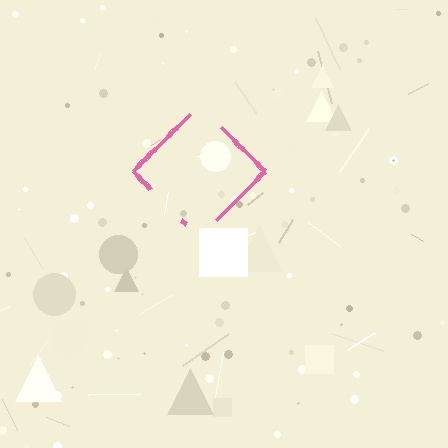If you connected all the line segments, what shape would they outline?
They would outline a diamond.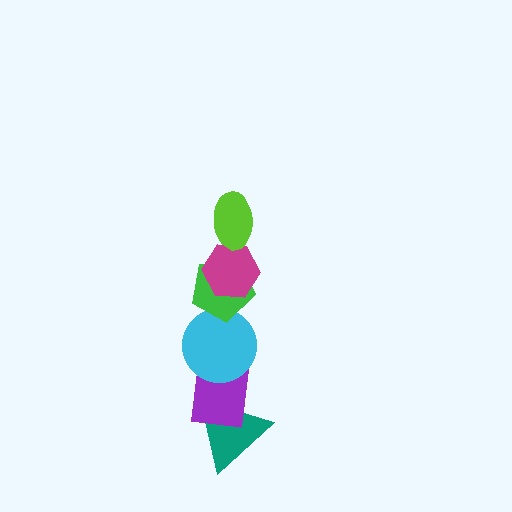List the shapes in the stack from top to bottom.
From top to bottom: the lime ellipse, the magenta hexagon, the green pentagon, the cyan circle, the purple rectangle, the teal triangle.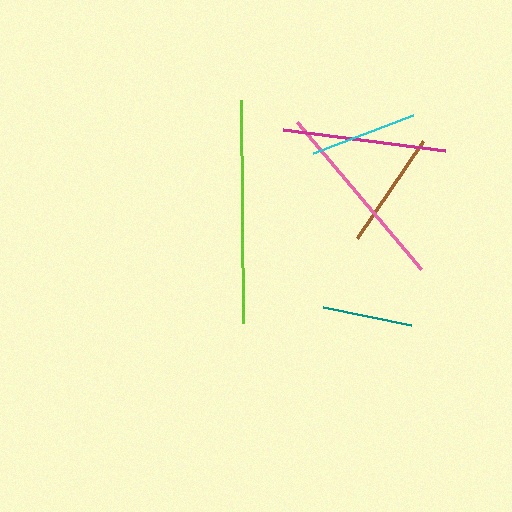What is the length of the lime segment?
The lime segment is approximately 223 pixels long.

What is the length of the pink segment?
The pink segment is approximately 193 pixels long.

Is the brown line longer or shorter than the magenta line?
The magenta line is longer than the brown line.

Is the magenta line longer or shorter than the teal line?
The magenta line is longer than the teal line.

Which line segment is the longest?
The lime line is the longest at approximately 223 pixels.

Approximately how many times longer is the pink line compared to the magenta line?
The pink line is approximately 1.2 times the length of the magenta line.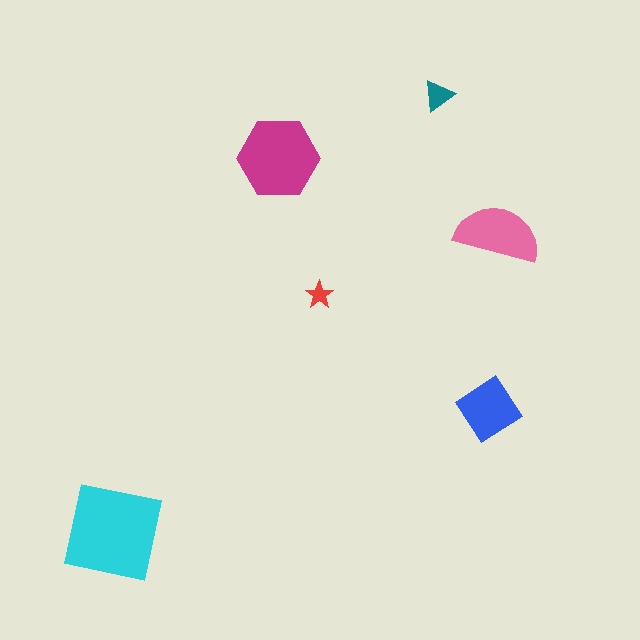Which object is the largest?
The cyan square.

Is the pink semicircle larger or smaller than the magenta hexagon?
Smaller.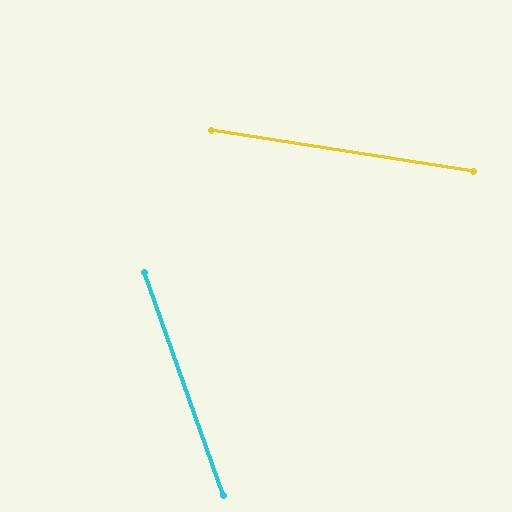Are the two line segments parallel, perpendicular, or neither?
Neither parallel nor perpendicular — they differ by about 62°.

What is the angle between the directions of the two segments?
Approximately 62 degrees.